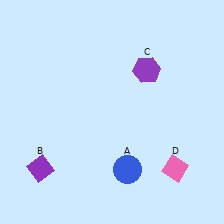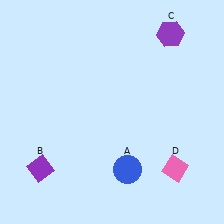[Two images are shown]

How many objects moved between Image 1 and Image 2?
1 object moved between the two images.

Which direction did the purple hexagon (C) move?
The purple hexagon (C) moved up.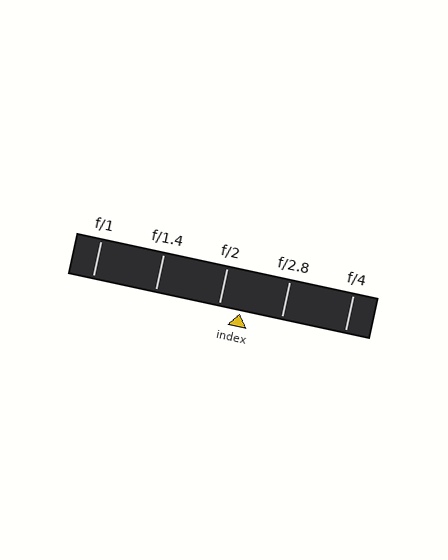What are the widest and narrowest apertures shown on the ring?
The widest aperture shown is f/1 and the narrowest is f/4.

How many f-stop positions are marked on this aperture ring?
There are 5 f-stop positions marked.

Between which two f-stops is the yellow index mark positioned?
The index mark is between f/2 and f/2.8.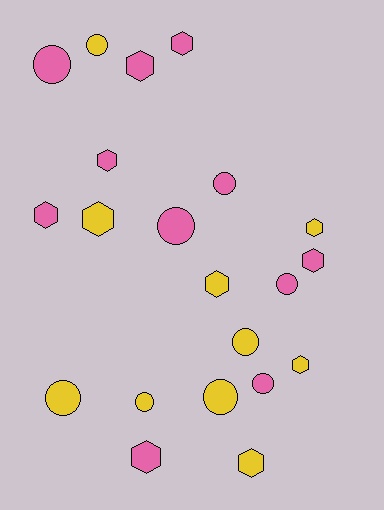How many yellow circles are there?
There are 5 yellow circles.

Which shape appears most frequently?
Hexagon, with 11 objects.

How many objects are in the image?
There are 21 objects.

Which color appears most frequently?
Pink, with 11 objects.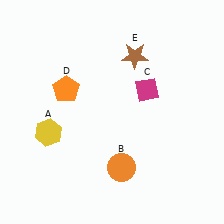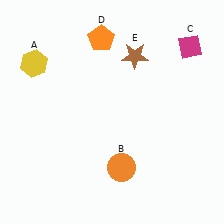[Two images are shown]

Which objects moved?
The objects that moved are: the yellow hexagon (A), the magenta diamond (C), the orange pentagon (D).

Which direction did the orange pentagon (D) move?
The orange pentagon (D) moved up.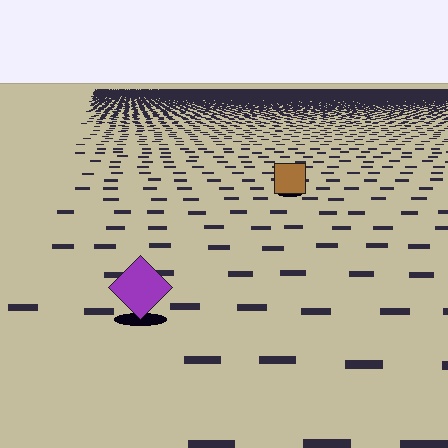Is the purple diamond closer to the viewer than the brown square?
Yes. The purple diamond is closer — you can tell from the texture gradient: the ground texture is coarser near it.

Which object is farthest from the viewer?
The brown square is farthest from the viewer. It appears smaller and the ground texture around it is denser.